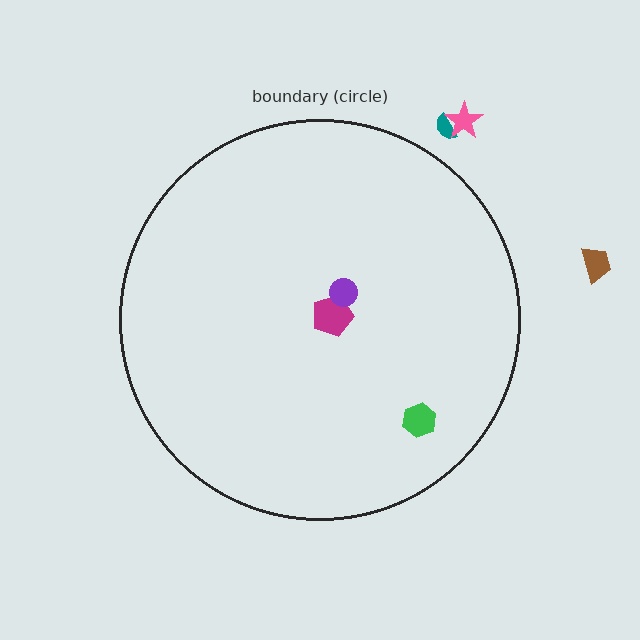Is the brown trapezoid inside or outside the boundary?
Outside.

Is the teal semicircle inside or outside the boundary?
Outside.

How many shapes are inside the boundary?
3 inside, 3 outside.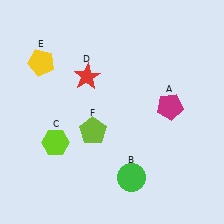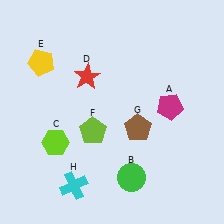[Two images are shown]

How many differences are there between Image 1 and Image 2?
There are 2 differences between the two images.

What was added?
A brown pentagon (G), a cyan cross (H) were added in Image 2.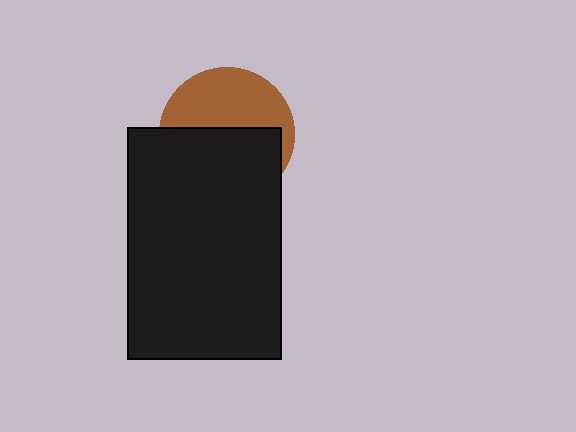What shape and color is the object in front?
The object in front is a black rectangle.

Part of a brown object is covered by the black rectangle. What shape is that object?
It is a circle.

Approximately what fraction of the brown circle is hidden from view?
Roughly 53% of the brown circle is hidden behind the black rectangle.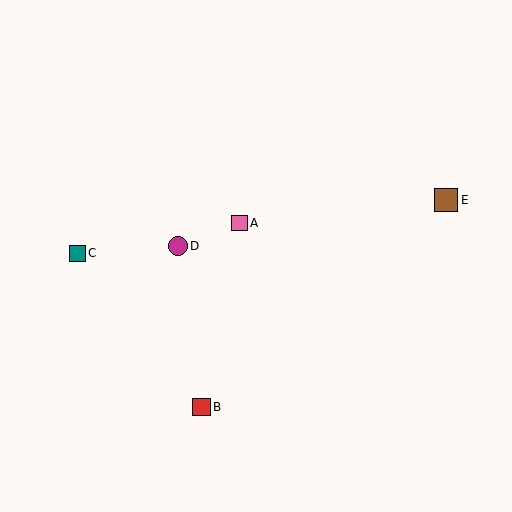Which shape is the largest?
The brown square (labeled E) is the largest.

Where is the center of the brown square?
The center of the brown square is at (446, 200).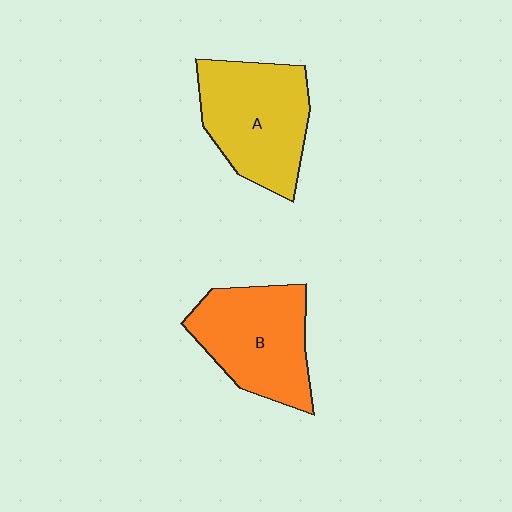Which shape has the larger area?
Shape A (yellow).